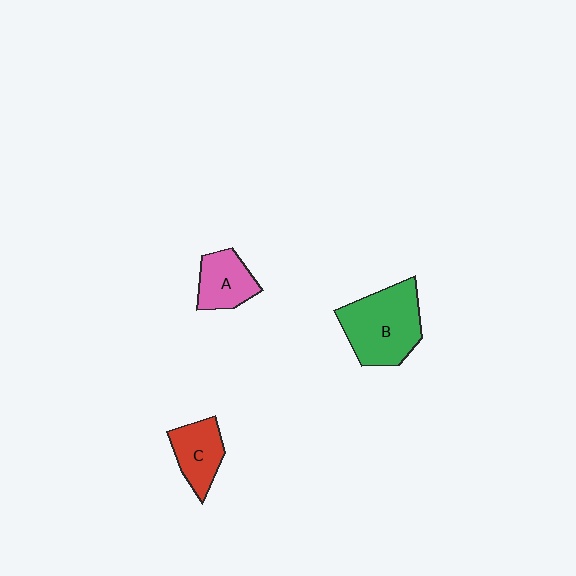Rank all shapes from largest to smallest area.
From largest to smallest: B (green), C (red), A (pink).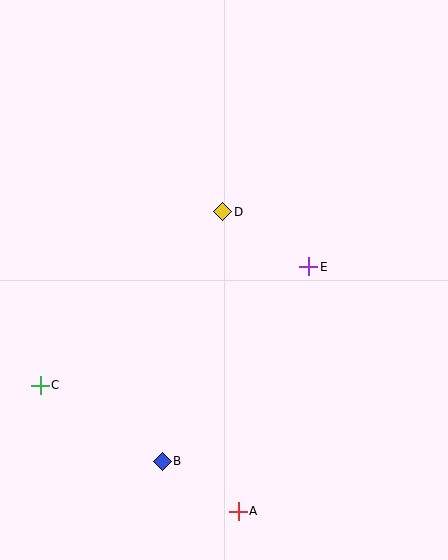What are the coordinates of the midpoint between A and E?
The midpoint between A and E is at (274, 389).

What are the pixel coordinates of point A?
Point A is at (238, 511).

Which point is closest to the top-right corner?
Point E is closest to the top-right corner.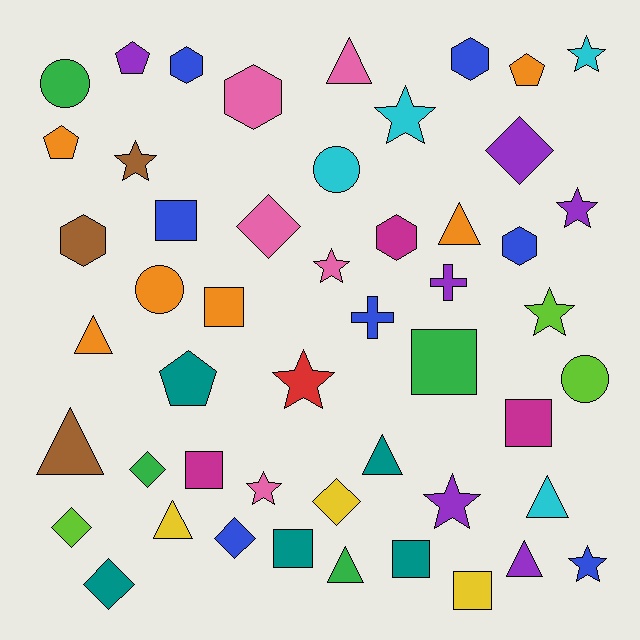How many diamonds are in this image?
There are 7 diamonds.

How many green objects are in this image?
There are 4 green objects.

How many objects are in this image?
There are 50 objects.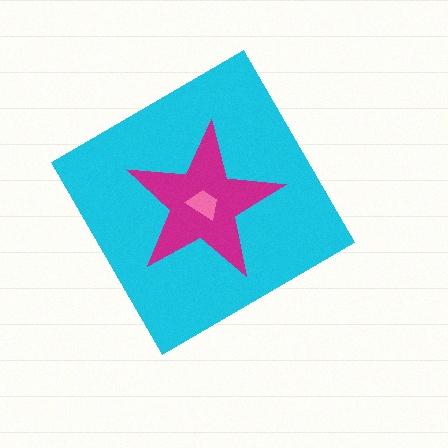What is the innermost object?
The pink trapezoid.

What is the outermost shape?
The cyan diamond.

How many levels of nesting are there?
3.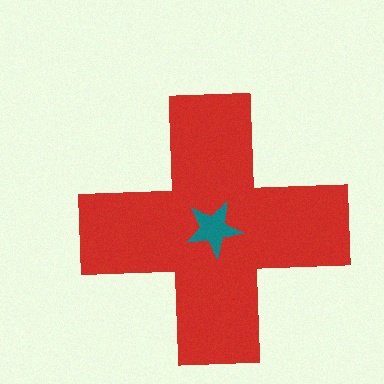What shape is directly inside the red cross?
The teal star.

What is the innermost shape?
The teal star.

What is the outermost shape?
The red cross.